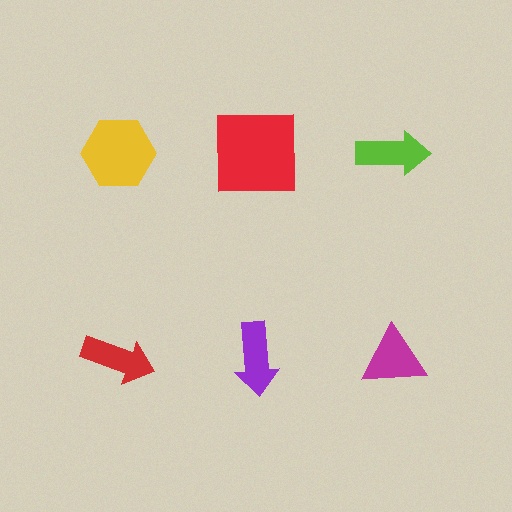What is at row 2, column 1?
A red arrow.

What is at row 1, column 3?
A lime arrow.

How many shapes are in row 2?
3 shapes.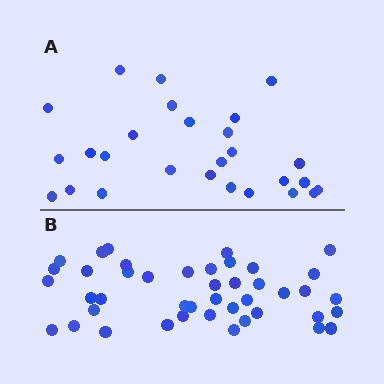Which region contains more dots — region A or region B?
Region B (the bottom region) has more dots.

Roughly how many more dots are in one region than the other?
Region B has approximately 15 more dots than region A.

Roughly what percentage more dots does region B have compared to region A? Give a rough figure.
About 60% more.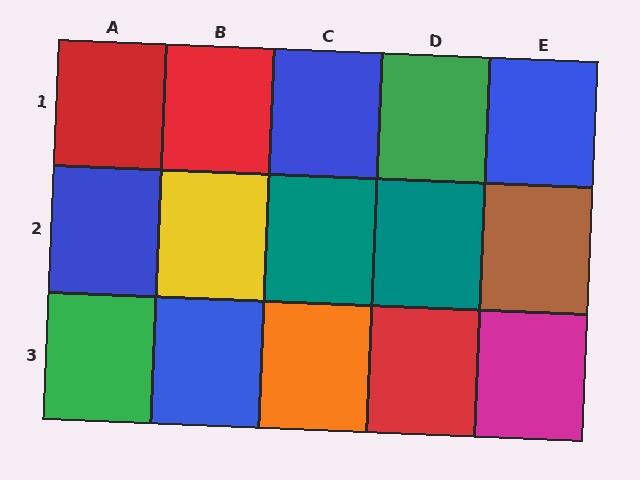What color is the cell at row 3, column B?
Blue.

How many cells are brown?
1 cell is brown.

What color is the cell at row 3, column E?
Magenta.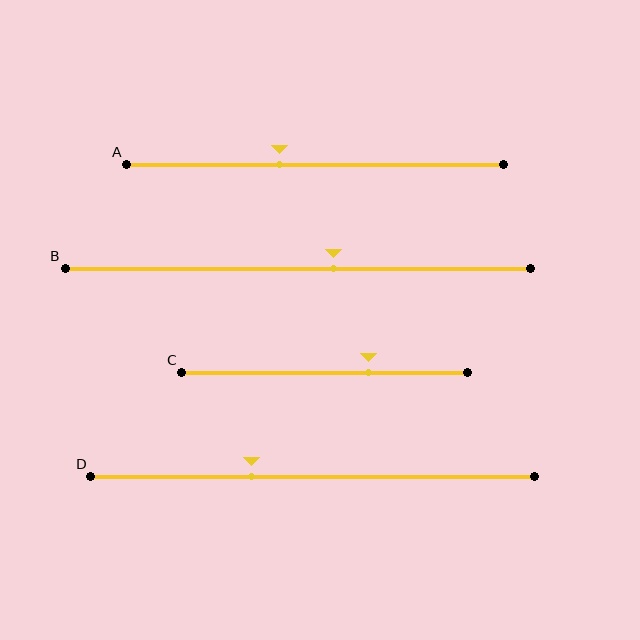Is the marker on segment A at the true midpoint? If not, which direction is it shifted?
No, the marker on segment A is shifted to the left by about 10% of the segment length.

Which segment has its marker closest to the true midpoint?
Segment B has its marker closest to the true midpoint.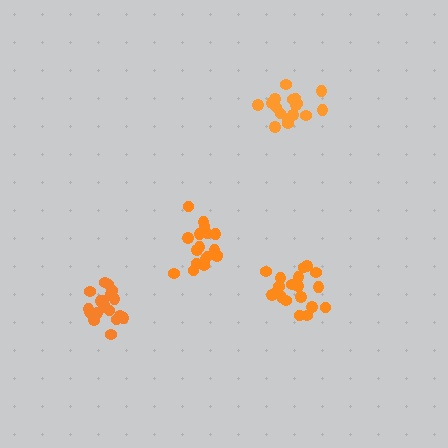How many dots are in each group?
Group 1: 18 dots, Group 2: 18 dots, Group 3: 19 dots, Group 4: 18 dots (73 total).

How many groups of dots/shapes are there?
There are 4 groups.